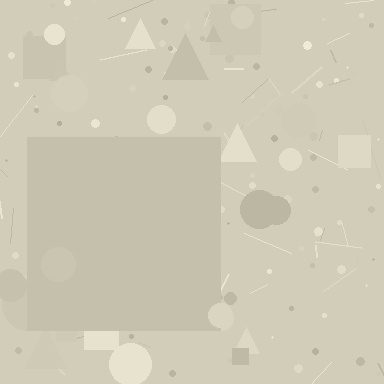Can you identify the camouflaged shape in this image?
The camouflaged shape is a square.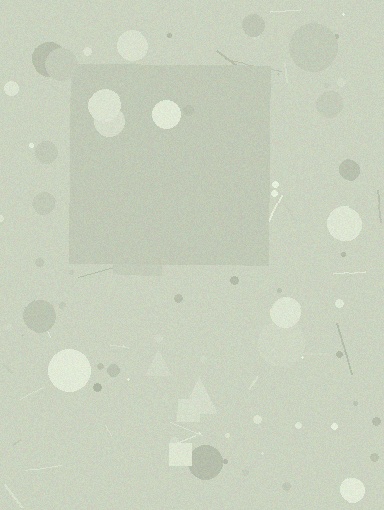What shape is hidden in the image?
A square is hidden in the image.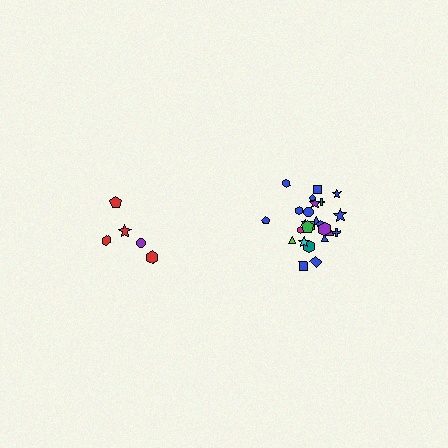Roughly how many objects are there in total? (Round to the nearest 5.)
Roughly 30 objects in total.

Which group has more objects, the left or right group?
The right group.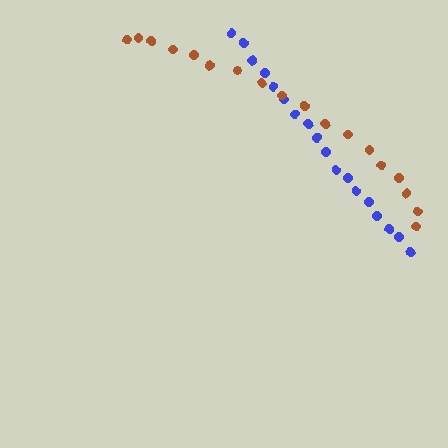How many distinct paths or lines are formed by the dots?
There are 2 distinct paths.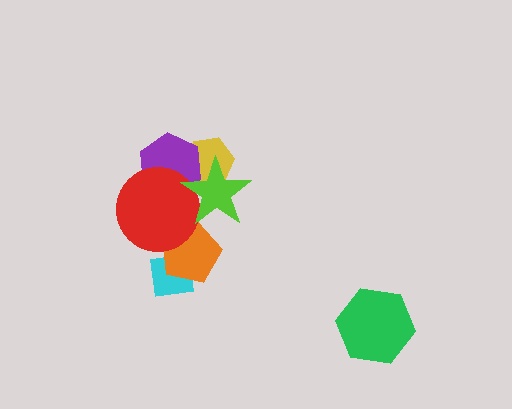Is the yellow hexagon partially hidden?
Yes, it is partially covered by another shape.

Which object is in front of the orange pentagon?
The red circle is in front of the orange pentagon.